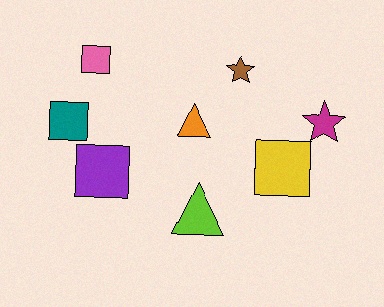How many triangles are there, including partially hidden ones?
There are 2 triangles.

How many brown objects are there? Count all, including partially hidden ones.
There is 1 brown object.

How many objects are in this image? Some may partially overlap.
There are 8 objects.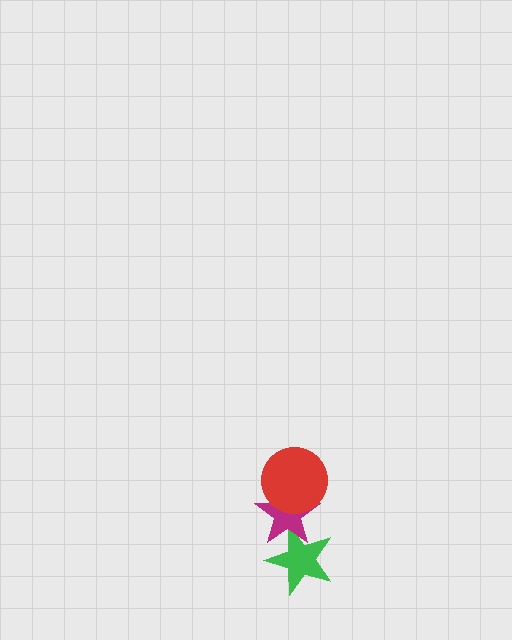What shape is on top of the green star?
The magenta star is on top of the green star.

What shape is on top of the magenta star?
The red circle is on top of the magenta star.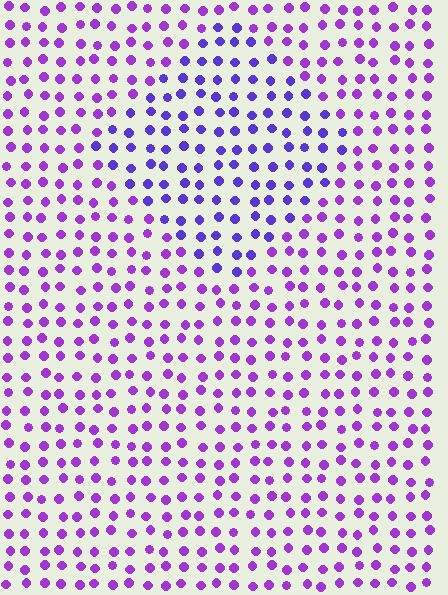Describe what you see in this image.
The image is filled with small purple elements in a uniform arrangement. A diamond-shaped region is visible where the elements are tinted to a slightly different hue, forming a subtle color boundary.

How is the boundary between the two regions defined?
The boundary is defined purely by a slight shift in hue (about 28 degrees). Spacing, size, and orientation are identical on both sides.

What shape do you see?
I see a diamond.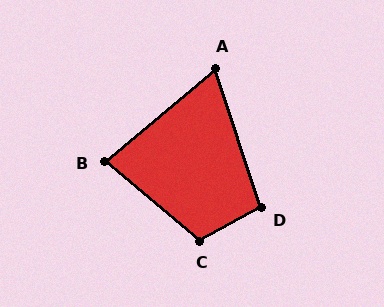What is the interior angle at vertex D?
Approximately 100 degrees (obtuse).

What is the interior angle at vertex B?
Approximately 80 degrees (acute).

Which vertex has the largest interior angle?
C, at approximately 112 degrees.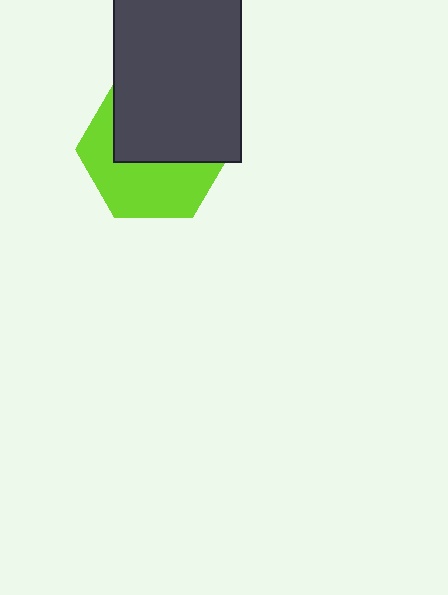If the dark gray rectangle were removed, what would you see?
You would see the complete lime hexagon.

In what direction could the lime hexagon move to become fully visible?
The lime hexagon could move down. That would shift it out from behind the dark gray rectangle entirely.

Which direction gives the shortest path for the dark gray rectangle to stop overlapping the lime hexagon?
Moving up gives the shortest separation.